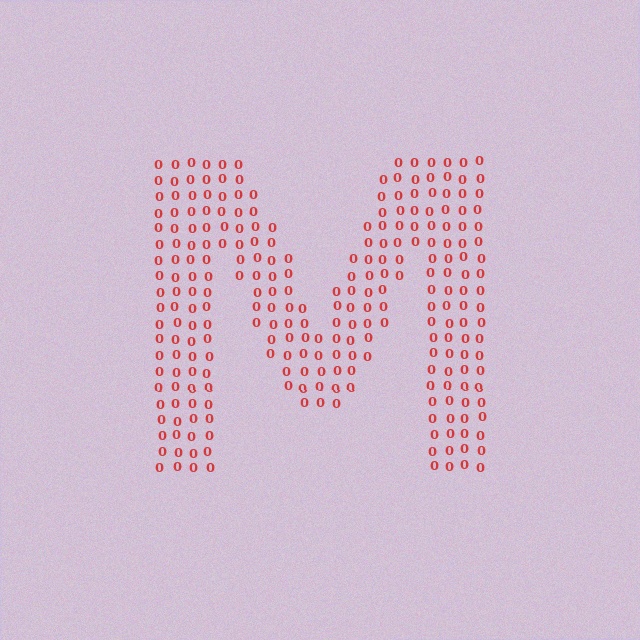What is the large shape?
The large shape is the letter M.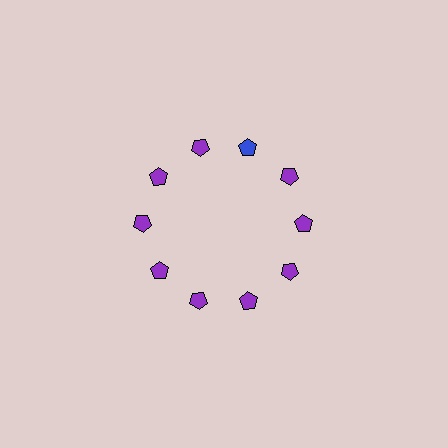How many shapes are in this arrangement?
There are 10 shapes arranged in a ring pattern.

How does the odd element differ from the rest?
It has a different color: blue instead of purple.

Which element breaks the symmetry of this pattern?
The blue pentagon at roughly the 1 o'clock position breaks the symmetry. All other shapes are purple pentagons.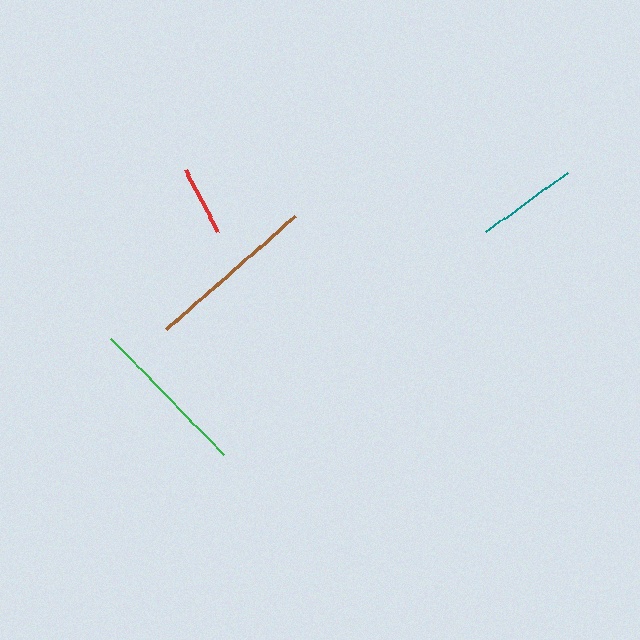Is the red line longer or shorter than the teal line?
The teal line is longer than the red line.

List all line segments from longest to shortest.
From longest to shortest: brown, green, teal, red.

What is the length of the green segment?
The green segment is approximately 161 pixels long.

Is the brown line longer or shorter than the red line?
The brown line is longer than the red line.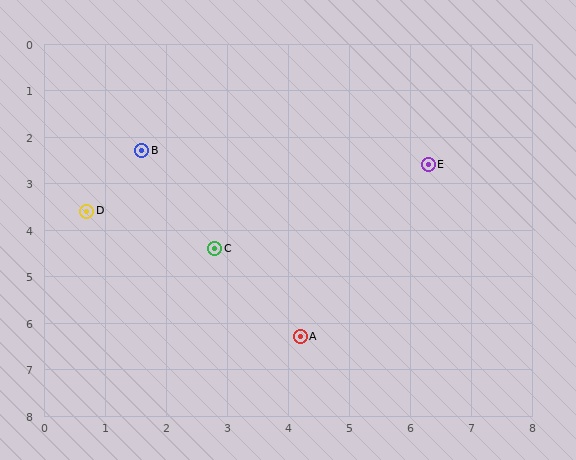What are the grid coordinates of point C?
Point C is at approximately (2.8, 4.4).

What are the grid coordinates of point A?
Point A is at approximately (4.2, 6.3).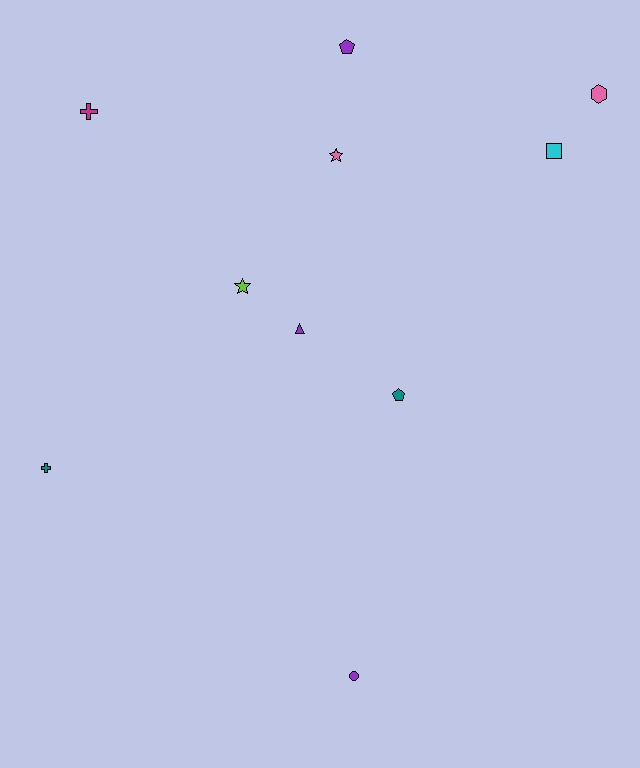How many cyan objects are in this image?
There is 1 cyan object.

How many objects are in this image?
There are 10 objects.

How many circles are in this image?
There is 1 circle.